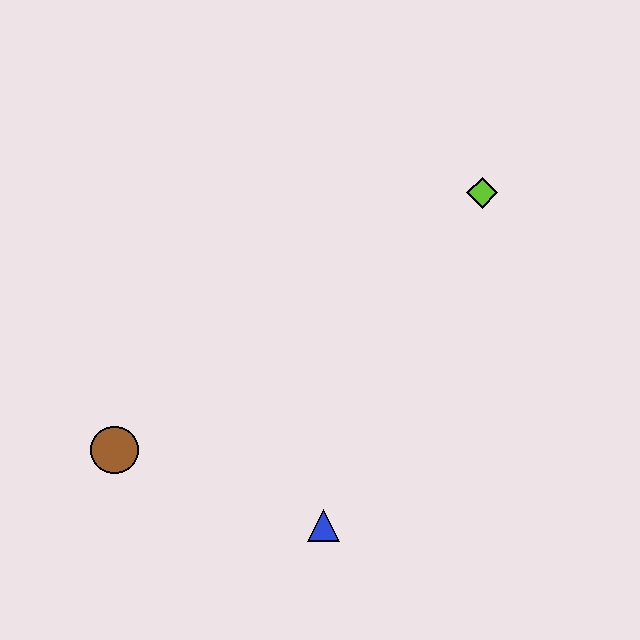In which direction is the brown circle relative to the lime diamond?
The brown circle is to the left of the lime diamond.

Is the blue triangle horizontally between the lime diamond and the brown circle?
Yes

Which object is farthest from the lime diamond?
The brown circle is farthest from the lime diamond.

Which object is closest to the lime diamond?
The blue triangle is closest to the lime diamond.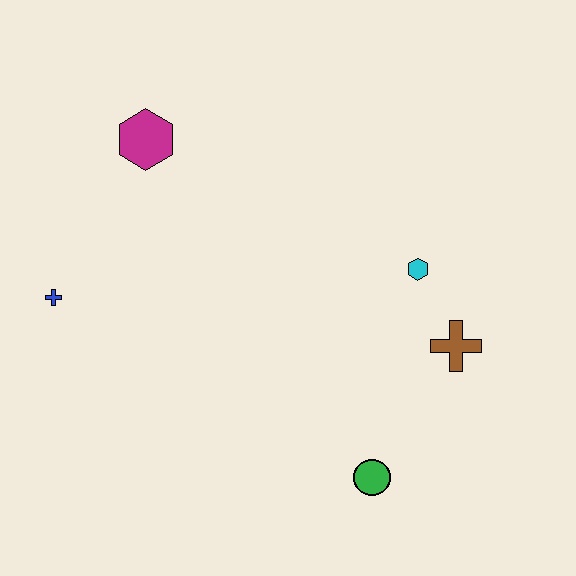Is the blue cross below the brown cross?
No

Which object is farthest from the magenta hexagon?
The green circle is farthest from the magenta hexagon.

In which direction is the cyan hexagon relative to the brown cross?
The cyan hexagon is above the brown cross.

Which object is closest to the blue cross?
The magenta hexagon is closest to the blue cross.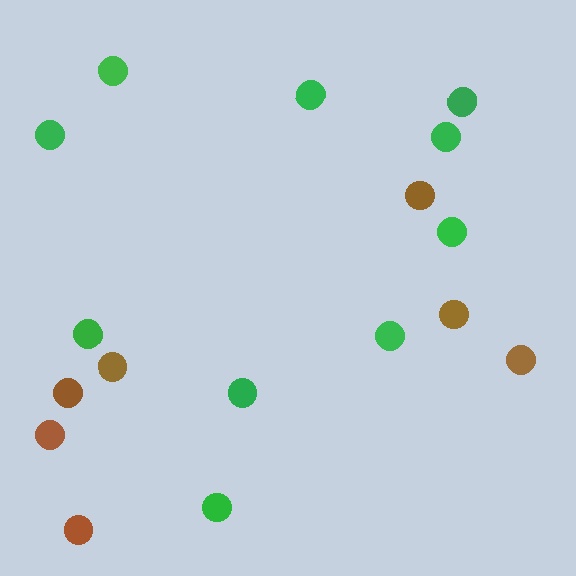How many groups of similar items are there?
There are 2 groups: one group of brown circles (7) and one group of green circles (10).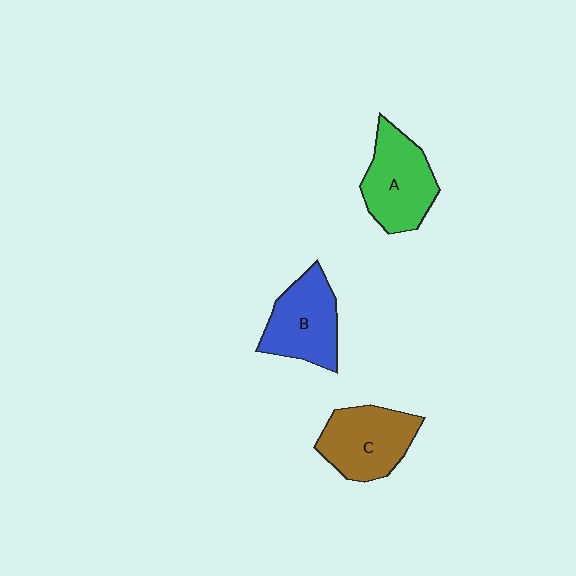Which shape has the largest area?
Shape A (green).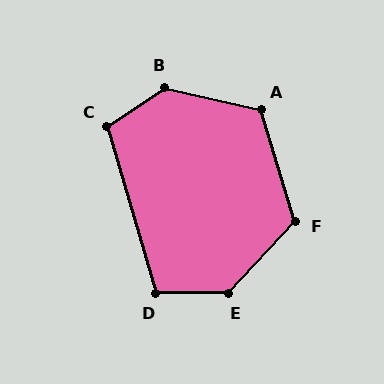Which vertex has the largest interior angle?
B, at approximately 134 degrees.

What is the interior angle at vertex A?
Approximately 120 degrees (obtuse).